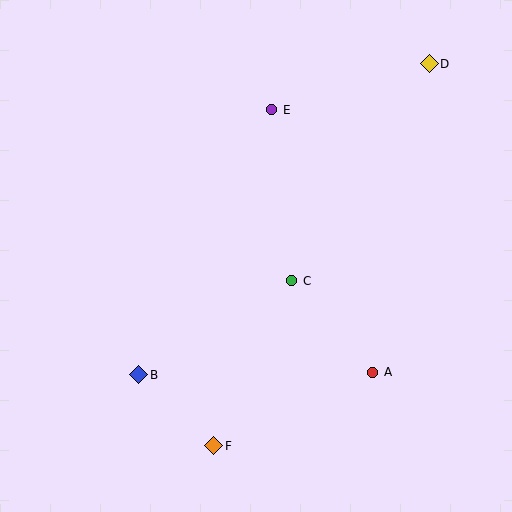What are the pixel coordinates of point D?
Point D is at (429, 64).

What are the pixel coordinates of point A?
Point A is at (373, 372).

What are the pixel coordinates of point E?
Point E is at (272, 110).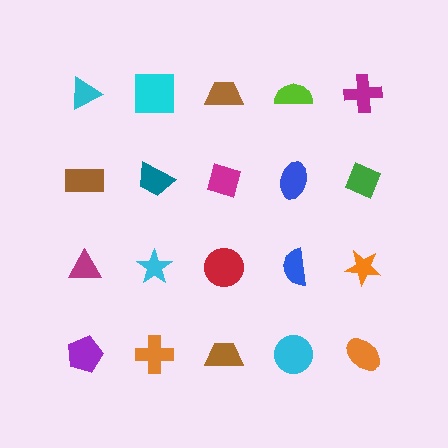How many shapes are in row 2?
5 shapes.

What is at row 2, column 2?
A teal trapezoid.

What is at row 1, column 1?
A cyan triangle.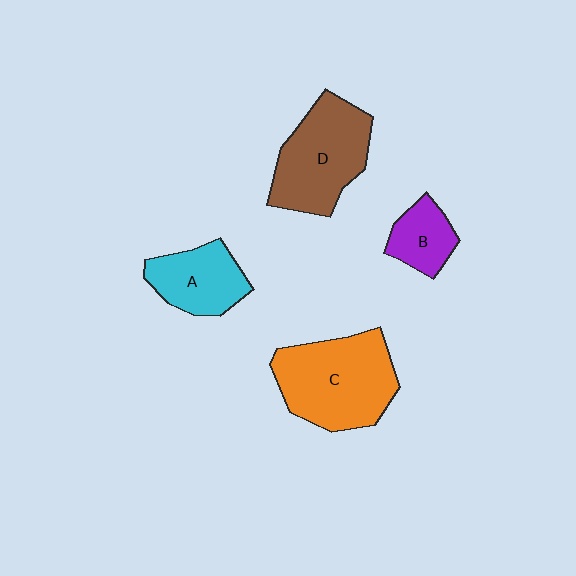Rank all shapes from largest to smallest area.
From largest to smallest: C (orange), D (brown), A (cyan), B (purple).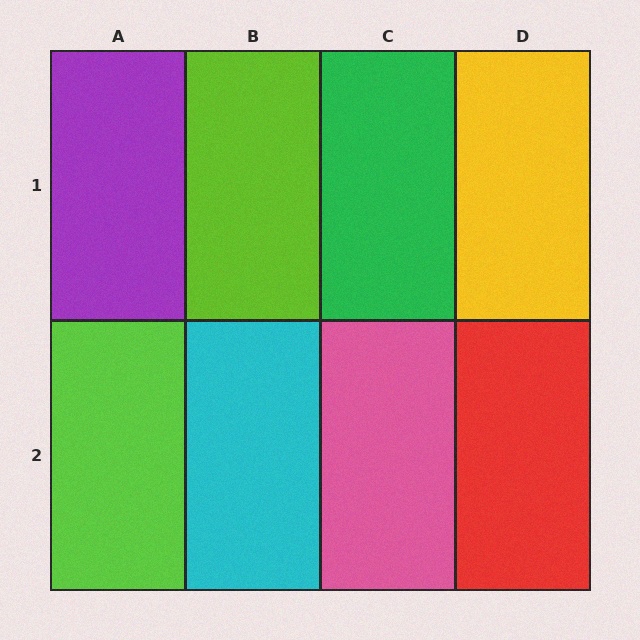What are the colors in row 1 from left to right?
Purple, lime, green, yellow.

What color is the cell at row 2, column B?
Cyan.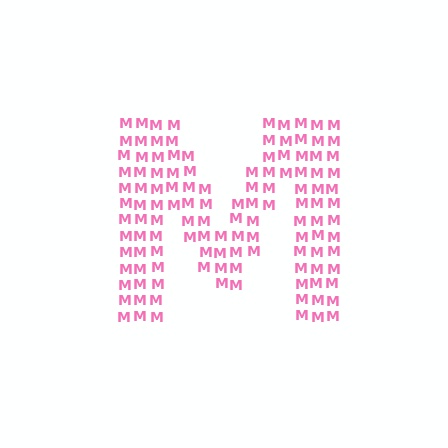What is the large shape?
The large shape is the letter M.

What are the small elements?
The small elements are letter M's.